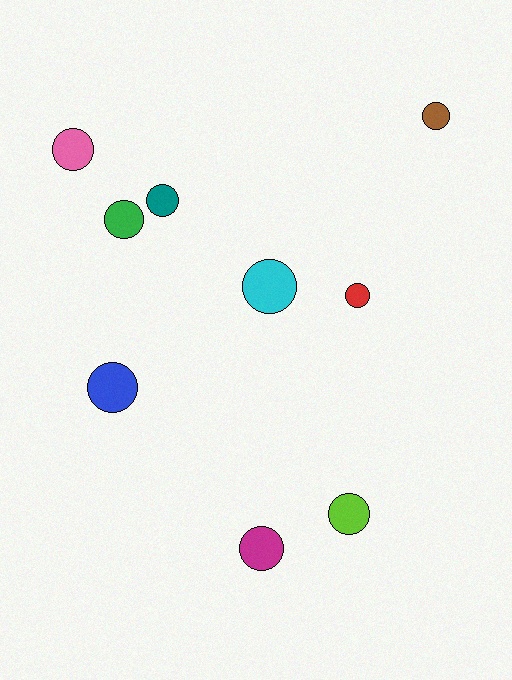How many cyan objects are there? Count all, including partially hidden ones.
There is 1 cyan object.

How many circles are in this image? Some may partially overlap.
There are 9 circles.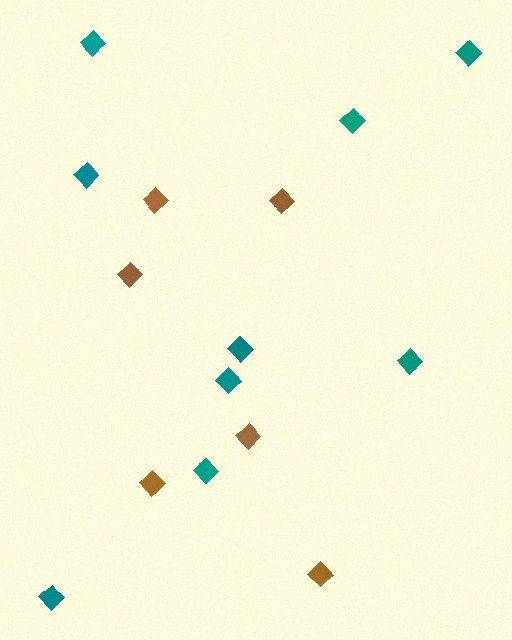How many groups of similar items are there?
There are 2 groups: one group of teal diamonds (9) and one group of brown diamonds (6).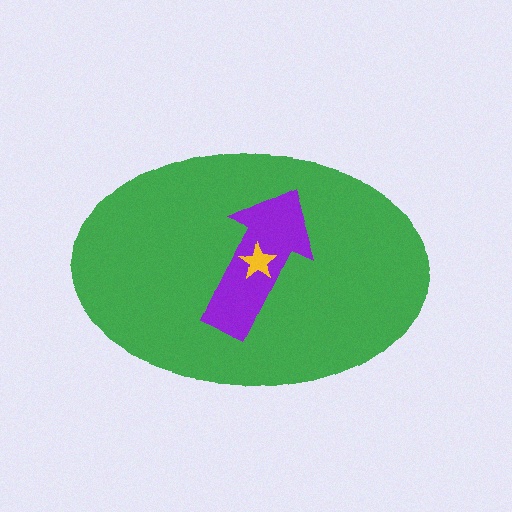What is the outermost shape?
The green ellipse.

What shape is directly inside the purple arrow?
The yellow star.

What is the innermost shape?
The yellow star.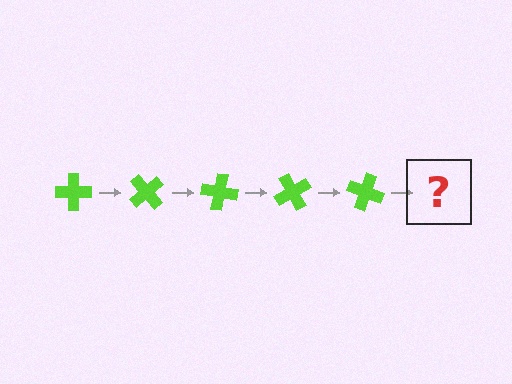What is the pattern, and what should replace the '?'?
The pattern is that the cross rotates 50 degrees each step. The '?' should be a lime cross rotated 250 degrees.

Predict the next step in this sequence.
The next step is a lime cross rotated 250 degrees.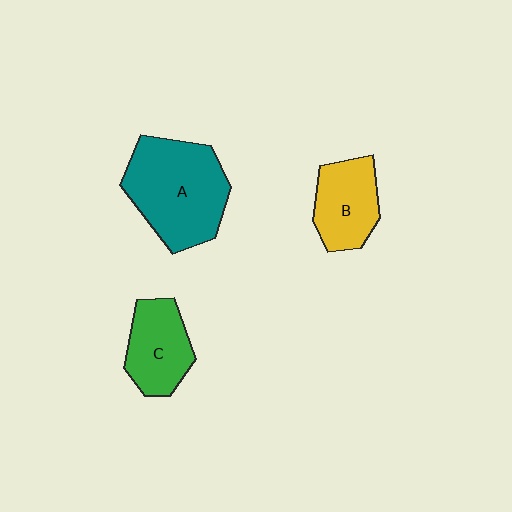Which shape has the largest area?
Shape A (teal).